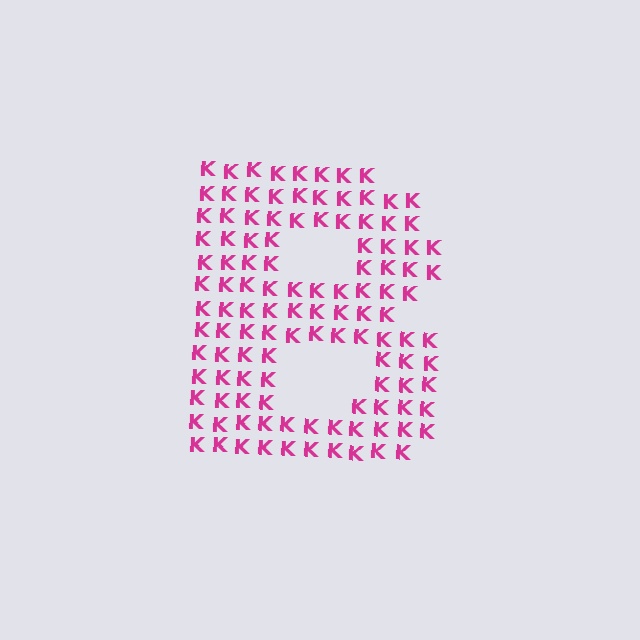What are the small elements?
The small elements are letter K's.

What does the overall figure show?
The overall figure shows the letter B.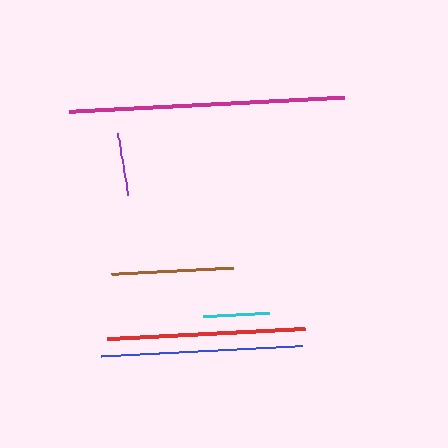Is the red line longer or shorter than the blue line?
The blue line is longer than the red line.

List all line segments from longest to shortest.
From longest to shortest: magenta, blue, red, brown, cyan, purple.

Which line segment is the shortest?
The purple line is the shortest at approximately 63 pixels.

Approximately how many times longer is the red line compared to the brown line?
The red line is approximately 1.6 times the length of the brown line.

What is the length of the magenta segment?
The magenta segment is approximately 275 pixels long.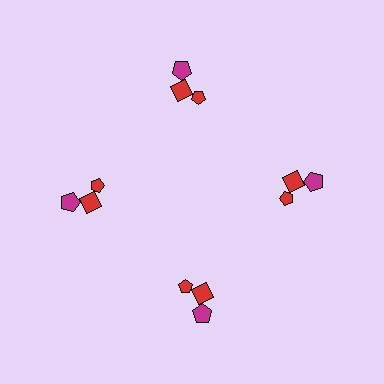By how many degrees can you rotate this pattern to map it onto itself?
The pattern maps onto itself every 90 degrees of rotation.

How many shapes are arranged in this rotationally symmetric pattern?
There are 12 shapes, arranged in 4 groups of 3.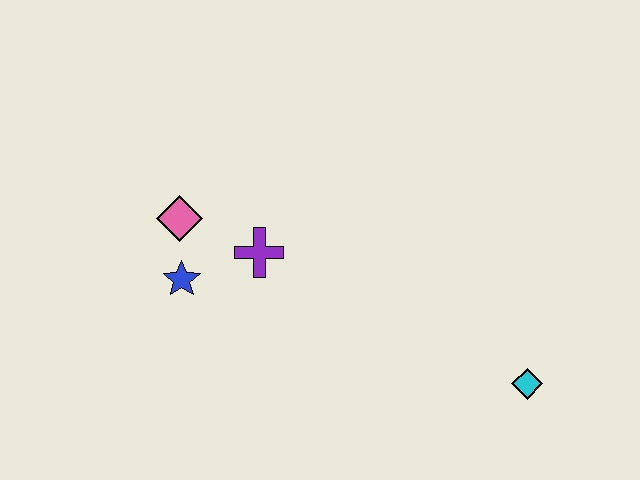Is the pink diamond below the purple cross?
No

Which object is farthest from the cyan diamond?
The pink diamond is farthest from the cyan diamond.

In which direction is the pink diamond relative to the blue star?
The pink diamond is above the blue star.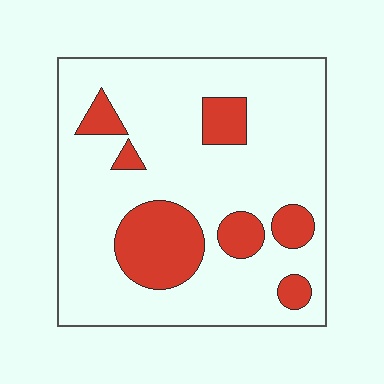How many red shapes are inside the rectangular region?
7.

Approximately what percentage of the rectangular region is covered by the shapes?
Approximately 20%.